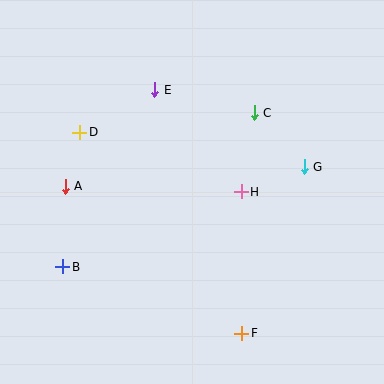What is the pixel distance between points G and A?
The distance between G and A is 240 pixels.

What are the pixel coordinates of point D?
Point D is at (80, 132).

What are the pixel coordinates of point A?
Point A is at (65, 186).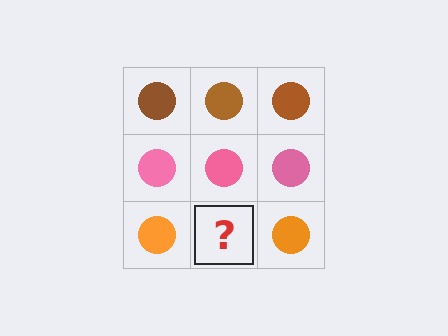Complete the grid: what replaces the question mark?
The question mark should be replaced with an orange circle.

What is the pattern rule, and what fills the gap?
The rule is that each row has a consistent color. The gap should be filled with an orange circle.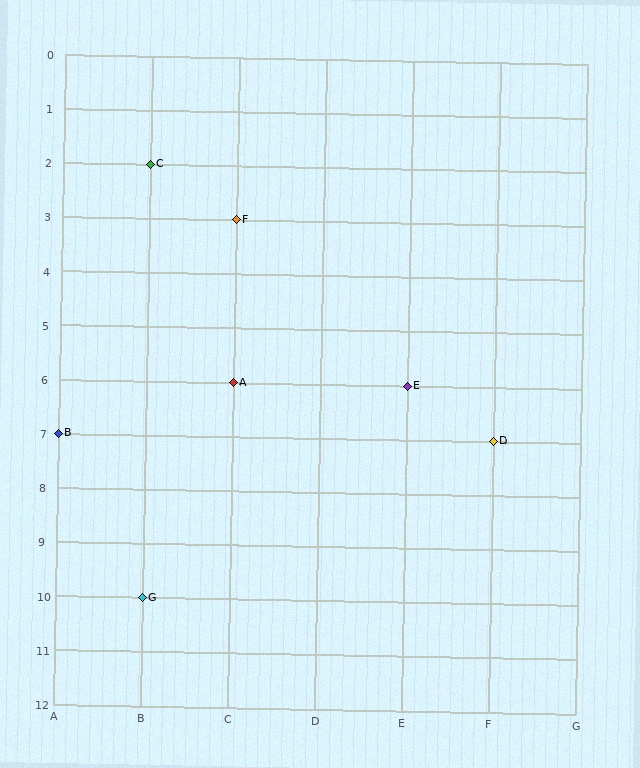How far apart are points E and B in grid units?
Points E and B are 4 columns and 1 row apart (about 4.1 grid units diagonally).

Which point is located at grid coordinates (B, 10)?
Point G is at (B, 10).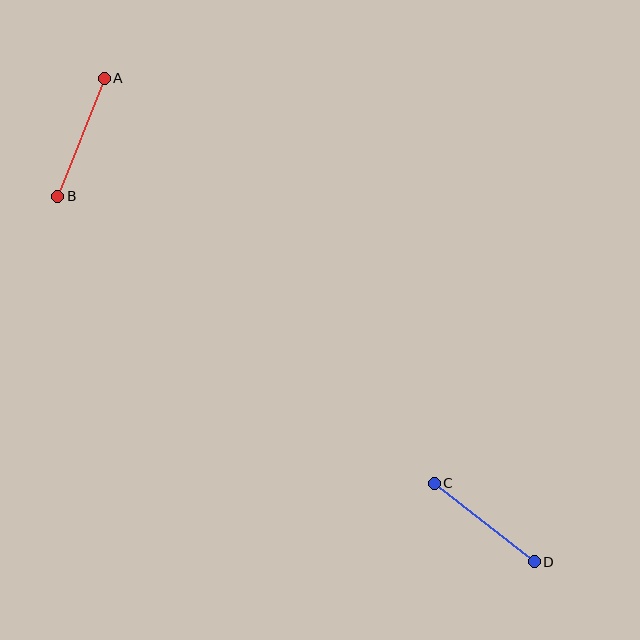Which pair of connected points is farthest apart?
Points C and D are farthest apart.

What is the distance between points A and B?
The distance is approximately 127 pixels.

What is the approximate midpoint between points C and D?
The midpoint is at approximately (484, 523) pixels.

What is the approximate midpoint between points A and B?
The midpoint is at approximately (81, 137) pixels.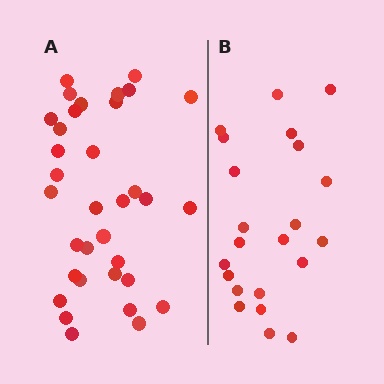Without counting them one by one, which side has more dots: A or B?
Region A (the left region) has more dots.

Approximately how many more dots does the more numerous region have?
Region A has roughly 12 or so more dots than region B.